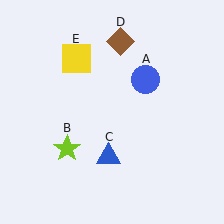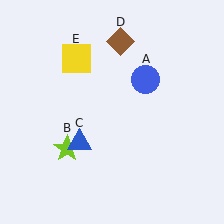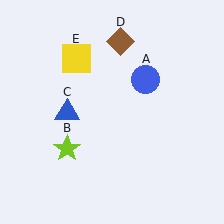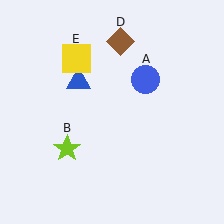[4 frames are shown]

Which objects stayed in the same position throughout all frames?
Blue circle (object A) and lime star (object B) and brown diamond (object D) and yellow square (object E) remained stationary.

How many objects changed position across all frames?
1 object changed position: blue triangle (object C).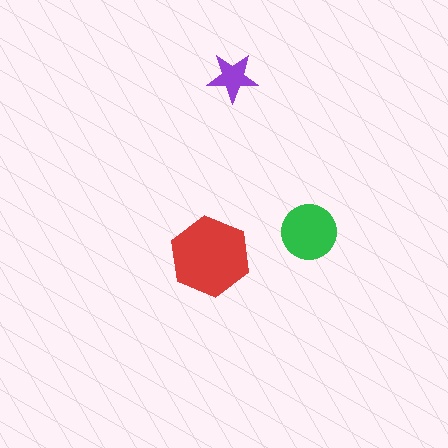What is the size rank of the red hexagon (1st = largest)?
1st.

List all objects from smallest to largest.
The purple star, the green circle, the red hexagon.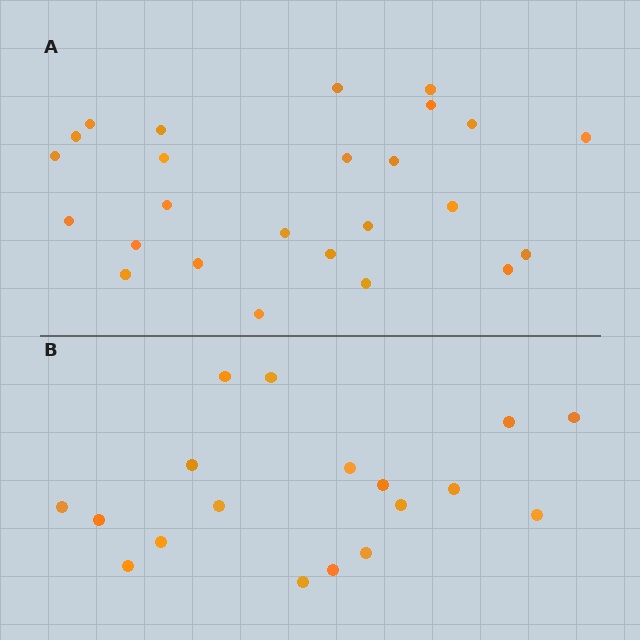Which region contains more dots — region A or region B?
Region A (the top region) has more dots.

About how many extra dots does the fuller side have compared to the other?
Region A has roughly 8 or so more dots than region B.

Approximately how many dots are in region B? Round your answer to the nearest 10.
About 20 dots. (The exact count is 18, which rounds to 20.)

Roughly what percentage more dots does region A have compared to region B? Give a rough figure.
About 40% more.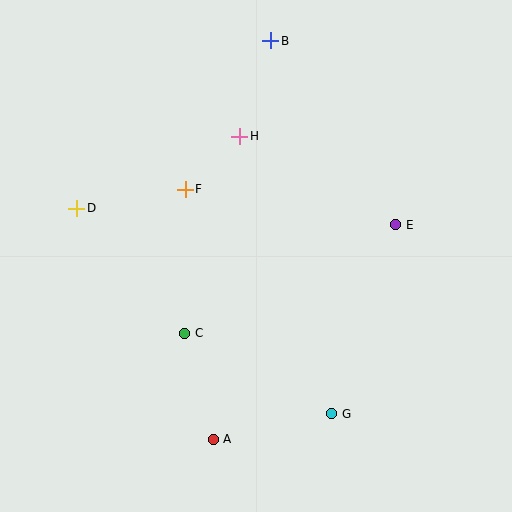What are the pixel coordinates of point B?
Point B is at (271, 41).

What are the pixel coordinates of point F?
Point F is at (185, 189).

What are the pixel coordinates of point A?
Point A is at (213, 439).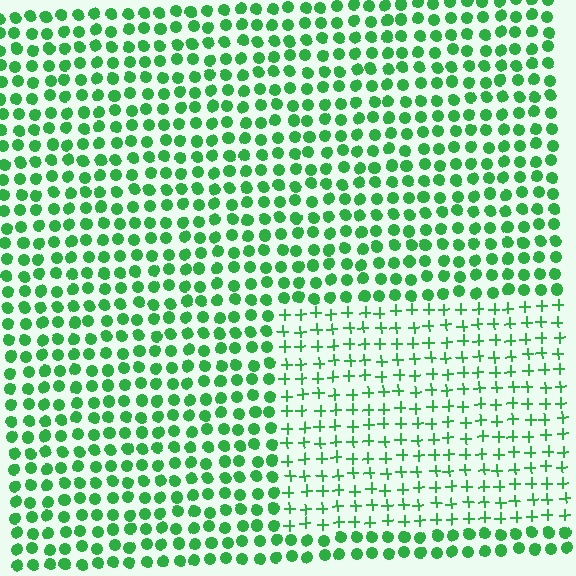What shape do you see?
I see a rectangle.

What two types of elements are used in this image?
The image uses plus signs inside the rectangle region and circles outside it.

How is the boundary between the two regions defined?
The boundary is defined by a change in element shape: plus signs inside vs. circles outside. All elements share the same color and spacing.